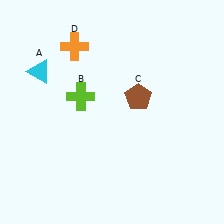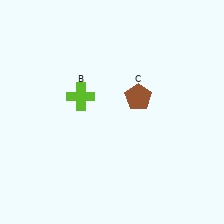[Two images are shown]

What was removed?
The orange cross (D), the cyan triangle (A) were removed in Image 2.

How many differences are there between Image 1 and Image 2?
There are 2 differences between the two images.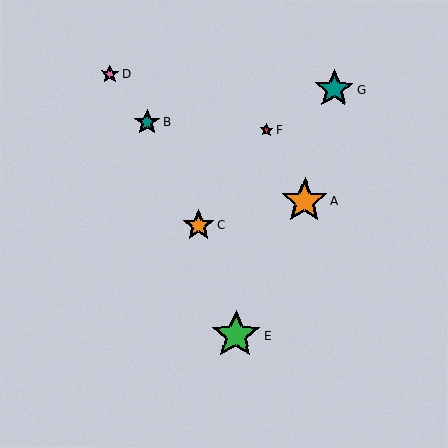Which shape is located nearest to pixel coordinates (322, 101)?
The teal star (labeled G) at (334, 89) is nearest to that location.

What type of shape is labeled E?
Shape E is a green star.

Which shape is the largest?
The green star (labeled E) is the largest.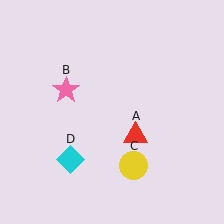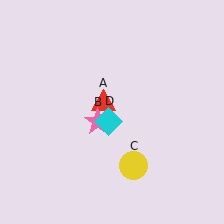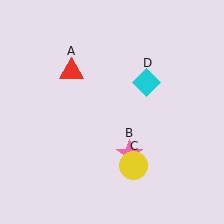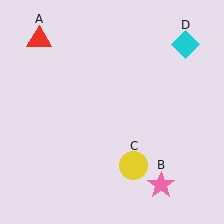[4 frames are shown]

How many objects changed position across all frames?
3 objects changed position: red triangle (object A), pink star (object B), cyan diamond (object D).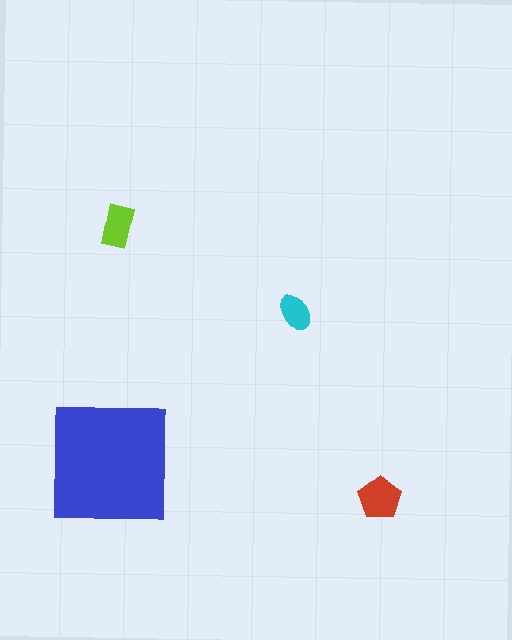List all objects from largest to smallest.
The blue square, the red pentagon, the lime rectangle, the cyan ellipse.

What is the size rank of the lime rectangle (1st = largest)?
3rd.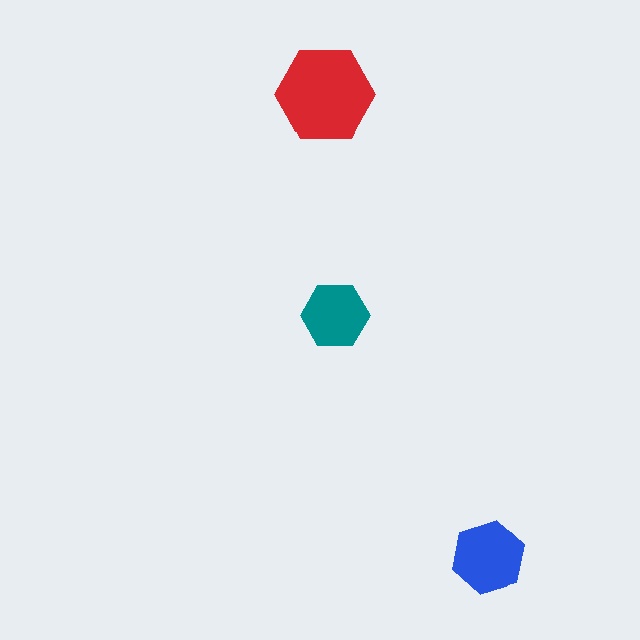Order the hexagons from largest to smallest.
the red one, the blue one, the teal one.